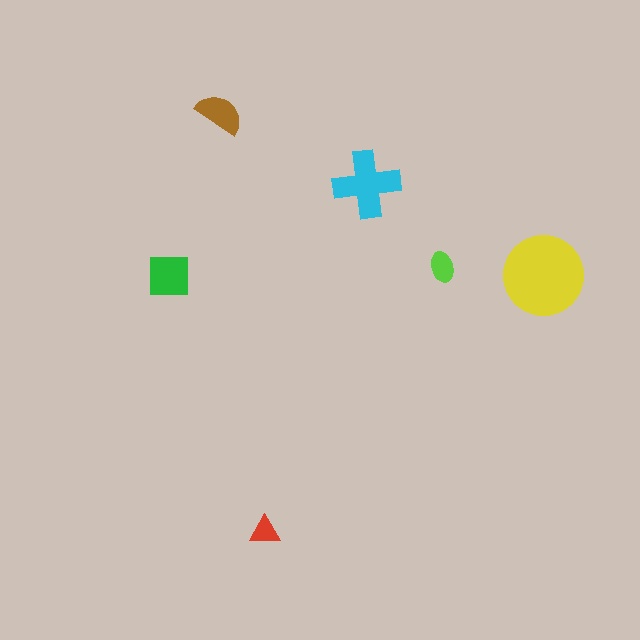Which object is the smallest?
The red triangle.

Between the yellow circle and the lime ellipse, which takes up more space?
The yellow circle.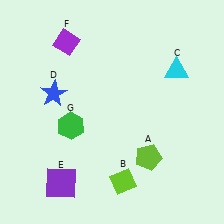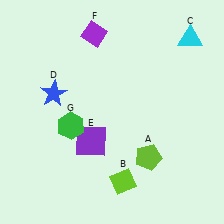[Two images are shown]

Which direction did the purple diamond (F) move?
The purple diamond (F) moved right.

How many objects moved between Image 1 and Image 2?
3 objects moved between the two images.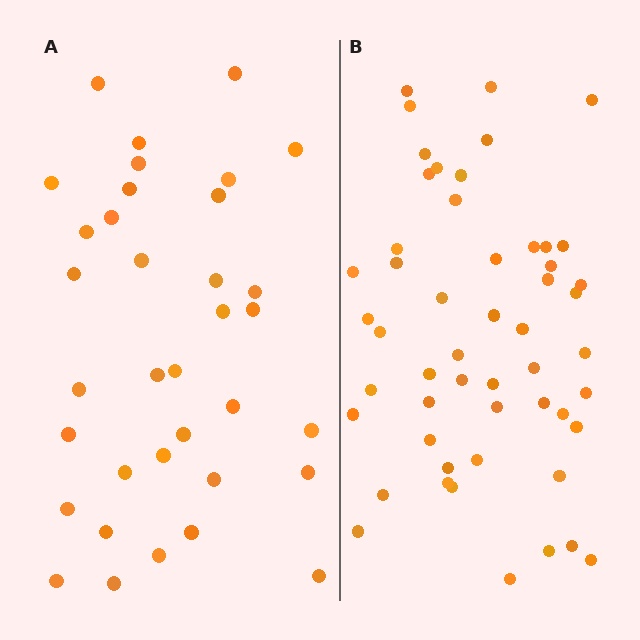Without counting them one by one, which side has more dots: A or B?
Region B (the right region) has more dots.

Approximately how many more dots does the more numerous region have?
Region B has approximately 15 more dots than region A.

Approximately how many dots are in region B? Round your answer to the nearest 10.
About 50 dots. (The exact count is 52, which rounds to 50.)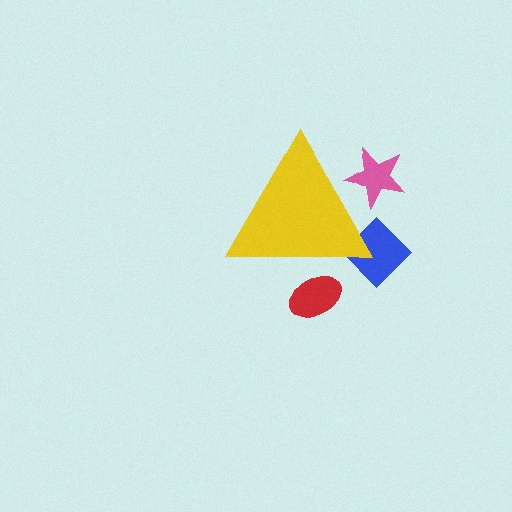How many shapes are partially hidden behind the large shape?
3 shapes are partially hidden.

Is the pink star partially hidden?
Yes, the pink star is partially hidden behind the yellow triangle.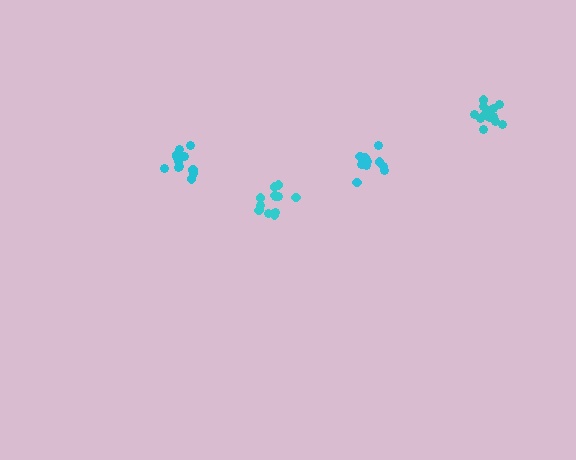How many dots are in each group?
Group 1: 12 dots, Group 2: 11 dots, Group 3: 14 dots, Group 4: 13 dots (50 total).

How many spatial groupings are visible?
There are 4 spatial groupings.